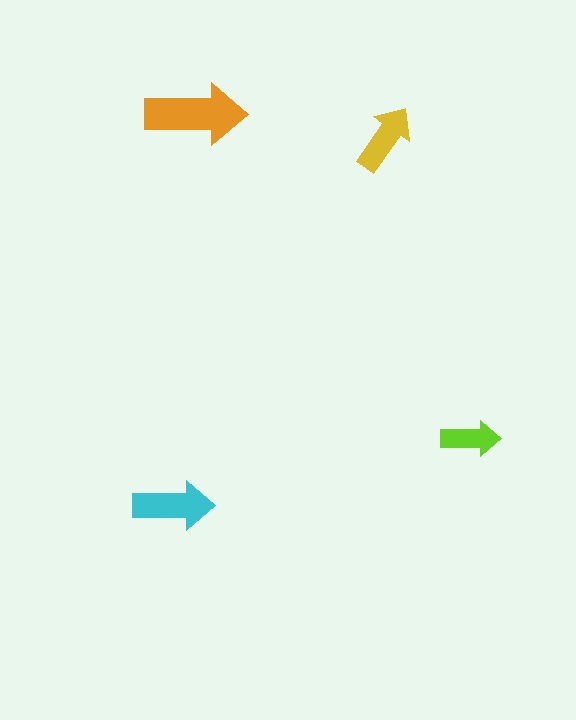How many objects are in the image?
There are 4 objects in the image.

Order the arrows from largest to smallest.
the orange one, the cyan one, the yellow one, the lime one.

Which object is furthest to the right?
The lime arrow is rightmost.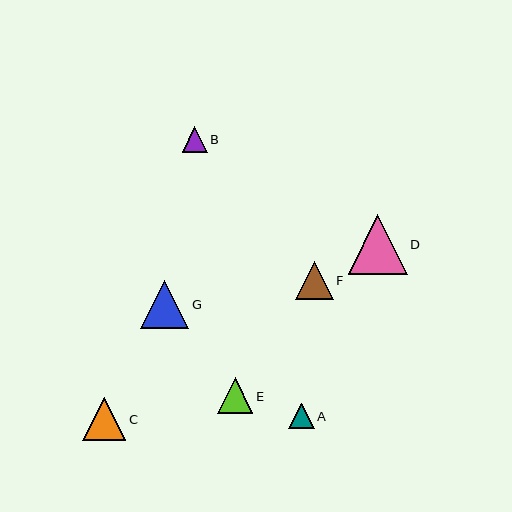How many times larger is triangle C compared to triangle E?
Triangle C is approximately 1.2 times the size of triangle E.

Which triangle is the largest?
Triangle D is the largest with a size of approximately 59 pixels.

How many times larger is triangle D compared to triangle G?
Triangle D is approximately 1.2 times the size of triangle G.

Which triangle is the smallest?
Triangle A is the smallest with a size of approximately 25 pixels.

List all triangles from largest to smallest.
From largest to smallest: D, G, C, F, E, B, A.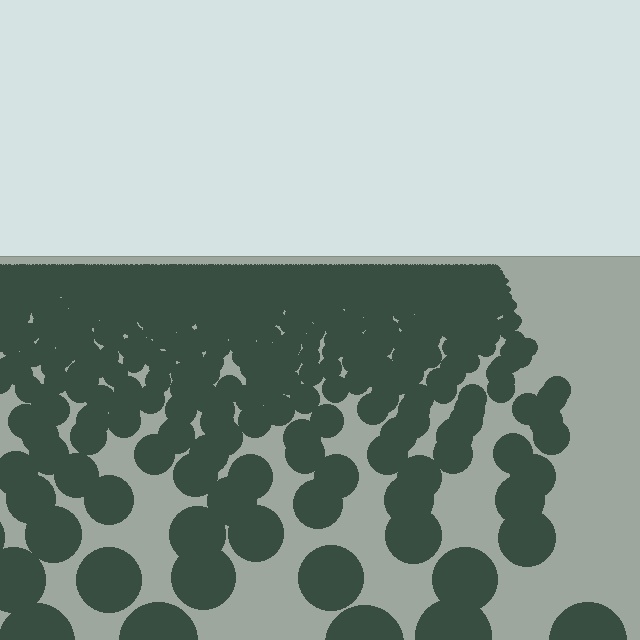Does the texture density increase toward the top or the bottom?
Density increases toward the top.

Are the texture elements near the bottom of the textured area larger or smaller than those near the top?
Larger. Near the bottom, elements are closer to the viewer and appear at a bigger on-screen size.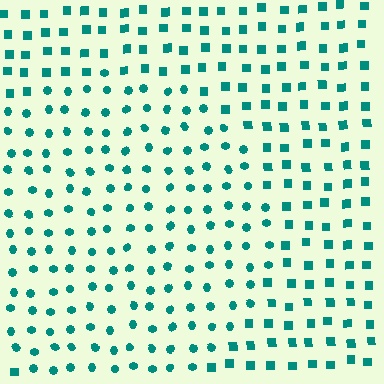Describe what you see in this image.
The image is filled with small teal elements arranged in a uniform grid. A circle-shaped region contains circles, while the surrounding area contains squares. The boundary is defined purely by the change in element shape.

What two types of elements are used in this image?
The image uses circles inside the circle region and squares outside it.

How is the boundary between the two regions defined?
The boundary is defined by a change in element shape: circles inside vs. squares outside. All elements share the same color and spacing.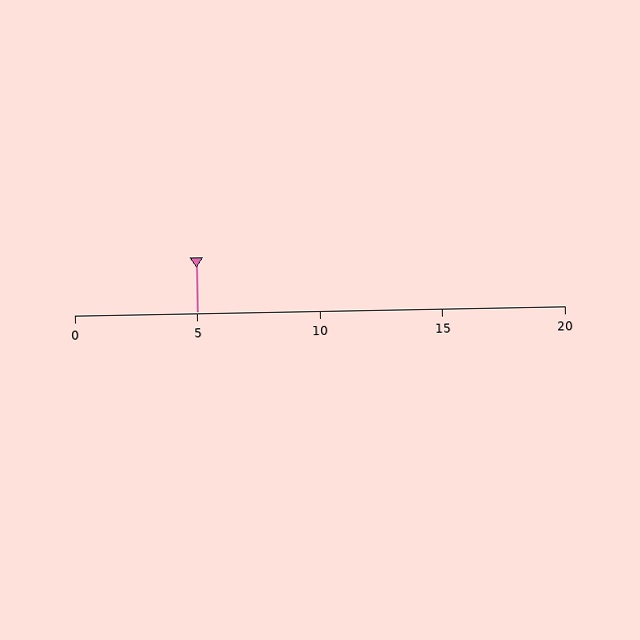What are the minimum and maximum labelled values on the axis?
The axis runs from 0 to 20.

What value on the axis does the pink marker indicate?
The marker indicates approximately 5.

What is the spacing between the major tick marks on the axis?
The major ticks are spaced 5 apart.